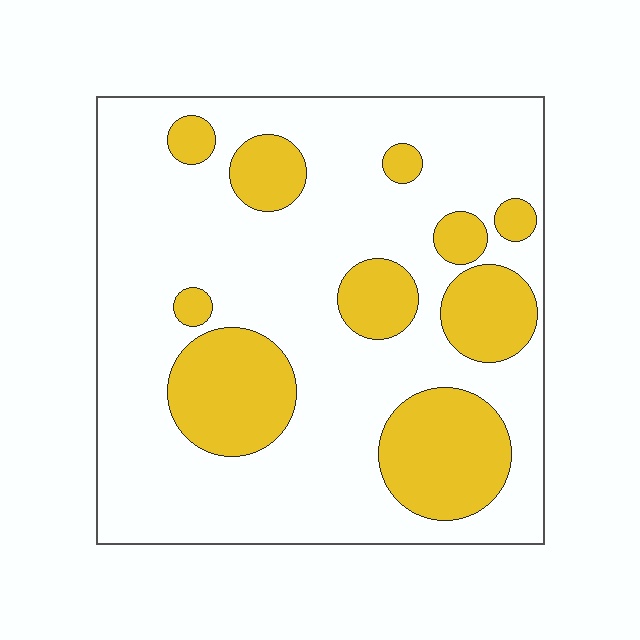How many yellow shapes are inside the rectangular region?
10.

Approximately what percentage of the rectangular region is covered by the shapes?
Approximately 25%.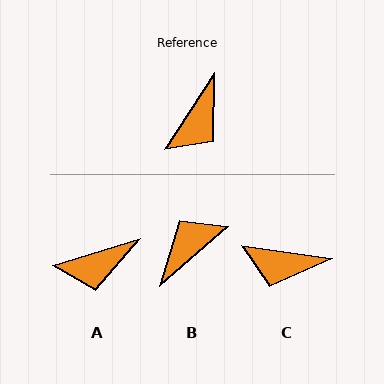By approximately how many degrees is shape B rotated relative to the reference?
Approximately 164 degrees counter-clockwise.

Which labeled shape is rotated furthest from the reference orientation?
B, about 164 degrees away.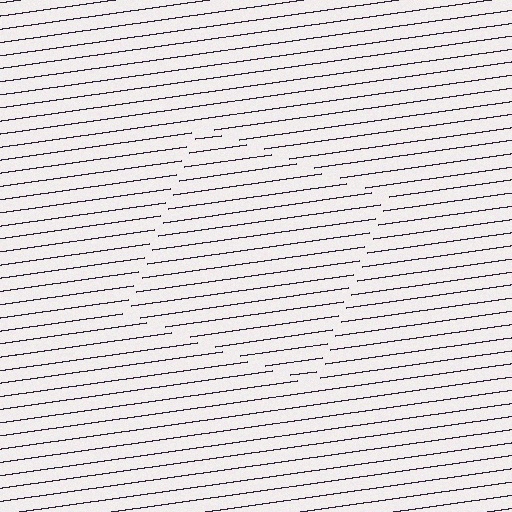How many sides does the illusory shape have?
4 sides — the line-ends trace a square.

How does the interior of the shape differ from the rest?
The interior of the shape contains the same grating, shifted by half a period — the contour is defined by the phase discontinuity where line-ends from the inner and outer gratings abut.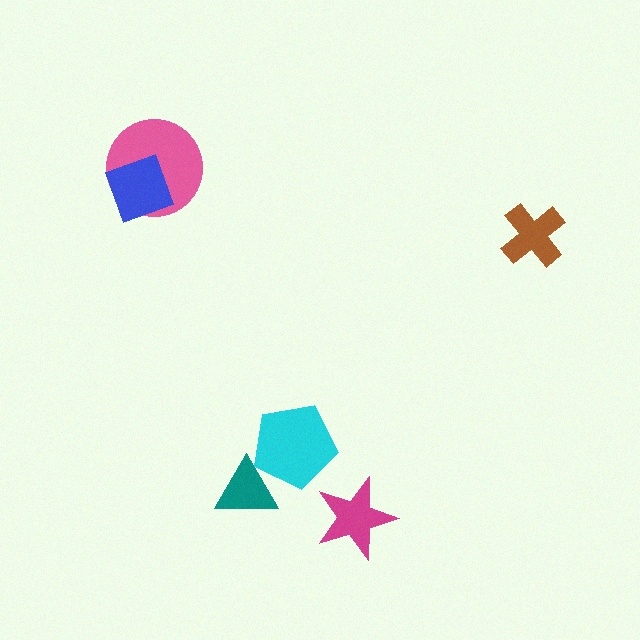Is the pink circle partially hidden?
Yes, it is partially covered by another shape.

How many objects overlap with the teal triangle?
1 object overlaps with the teal triangle.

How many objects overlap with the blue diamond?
1 object overlaps with the blue diamond.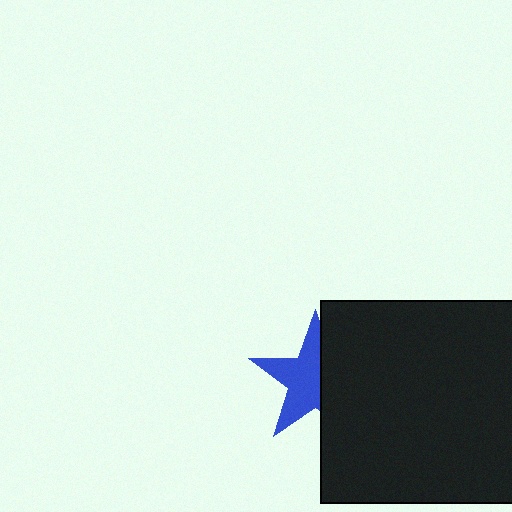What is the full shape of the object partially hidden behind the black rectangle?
The partially hidden object is a blue star.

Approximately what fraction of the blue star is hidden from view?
Roughly 43% of the blue star is hidden behind the black rectangle.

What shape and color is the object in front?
The object in front is a black rectangle.